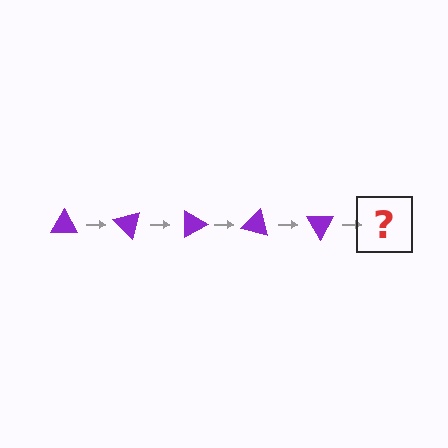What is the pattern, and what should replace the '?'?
The pattern is that the triangle rotates 45 degrees each step. The '?' should be a purple triangle rotated 225 degrees.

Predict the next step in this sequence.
The next step is a purple triangle rotated 225 degrees.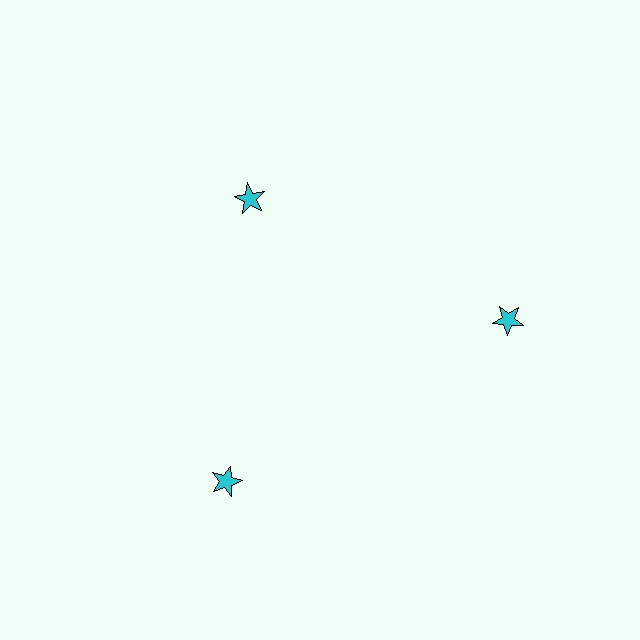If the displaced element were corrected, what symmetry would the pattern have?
It would have 3-fold rotational symmetry — the pattern would map onto itself every 120 degrees.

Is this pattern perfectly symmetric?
No. The 3 cyan stars are arranged in a ring, but one element near the 11 o'clock position is pulled inward toward the center, breaking the 3-fold rotational symmetry.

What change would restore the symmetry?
The symmetry would be restored by moving it outward, back onto the ring so that all 3 stars sit at equal angles and equal distance from the center.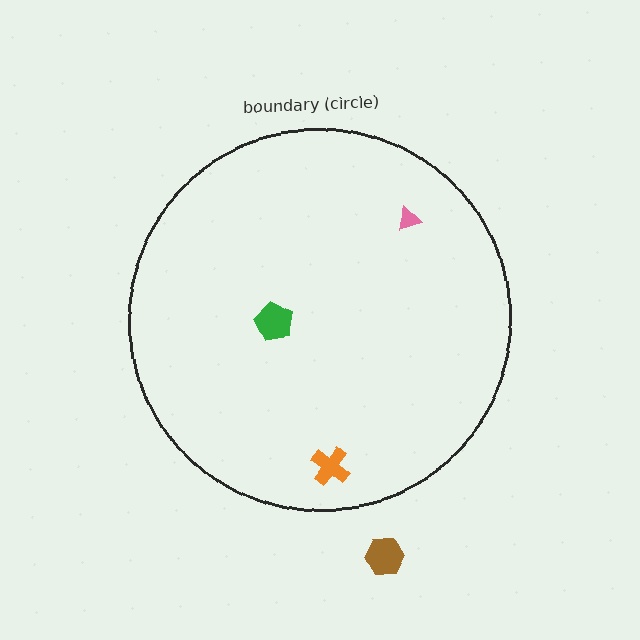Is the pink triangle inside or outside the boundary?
Inside.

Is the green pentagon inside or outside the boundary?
Inside.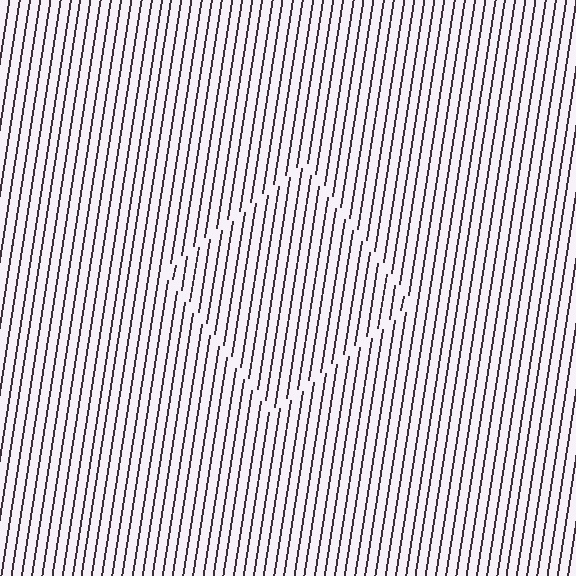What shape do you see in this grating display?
An illusory square. The interior of the shape contains the same grating, shifted by half a period — the contour is defined by the phase discontinuity where line-ends from the inner and outer gratings abut.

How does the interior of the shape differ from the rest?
The interior of the shape contains the same grating, shifted by half a period — the contour is defined by the phase discontinuity where line-ends from the inner and outer gratings abut.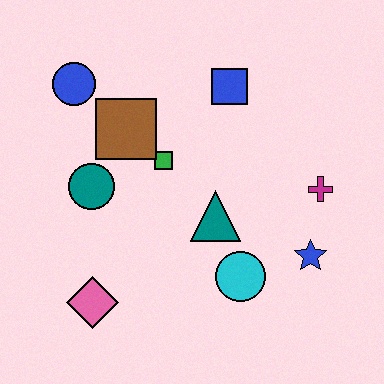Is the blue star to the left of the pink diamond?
No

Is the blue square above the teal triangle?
Yes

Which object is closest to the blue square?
The green square is closest to the blue square.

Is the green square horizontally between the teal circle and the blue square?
Yes